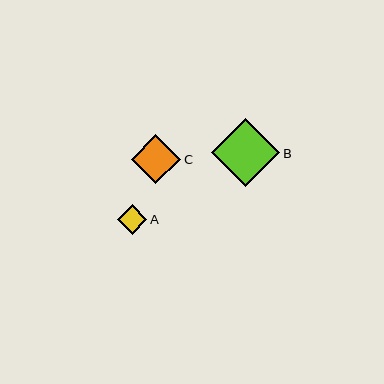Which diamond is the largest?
Diamond B is the largest with a size of approximately 68 pixels.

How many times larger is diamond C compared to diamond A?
Diamond C is approximately 1.7 times the size of diamond A.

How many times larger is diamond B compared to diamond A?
Diamond B is approximately 2.3 times the size of diamond A.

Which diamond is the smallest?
Diamond A is the smallest with a size of approximately 29 pixels.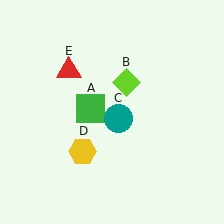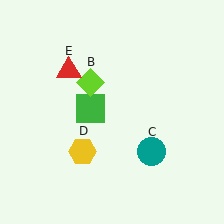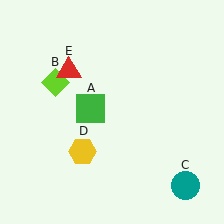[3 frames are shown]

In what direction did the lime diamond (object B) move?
The lime diamond (object B) moved left.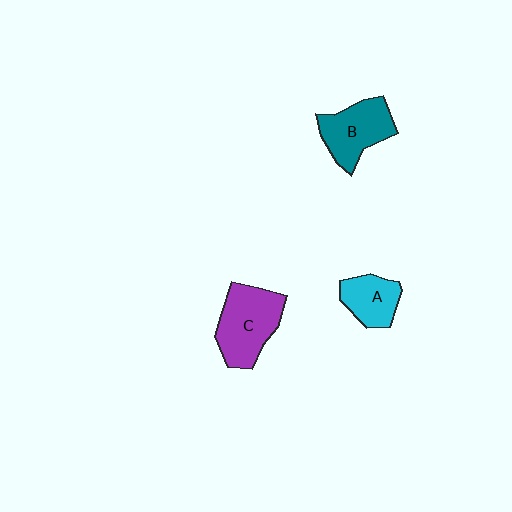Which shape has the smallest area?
Shape A (cyan).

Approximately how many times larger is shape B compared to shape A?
Approximately 1.4 times.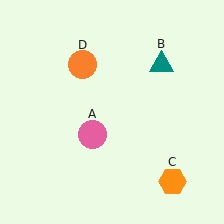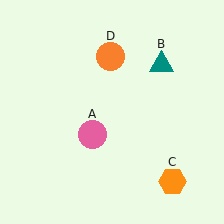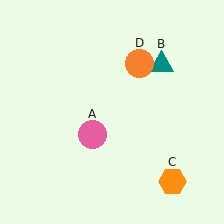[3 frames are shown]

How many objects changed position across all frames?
1 object changed position: orange circle (object D).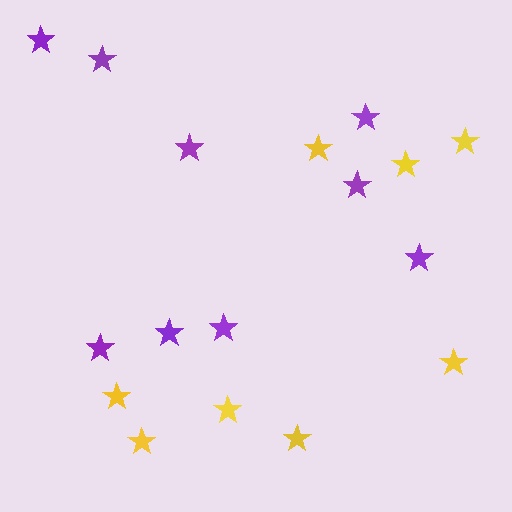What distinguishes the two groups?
There are 2 groups: one group of yellow stars (8) and one group of purple stars (9).